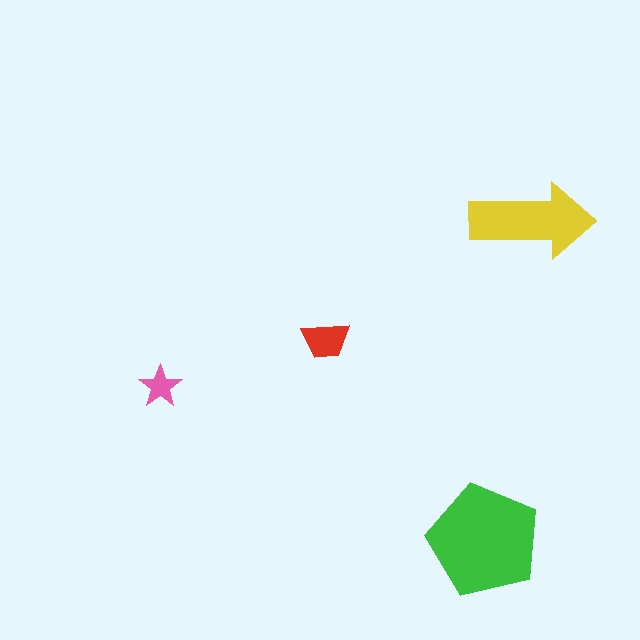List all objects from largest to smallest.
The green pentagon, the yellow arrow, the red trapezoid, the pink star.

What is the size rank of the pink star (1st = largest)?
4th.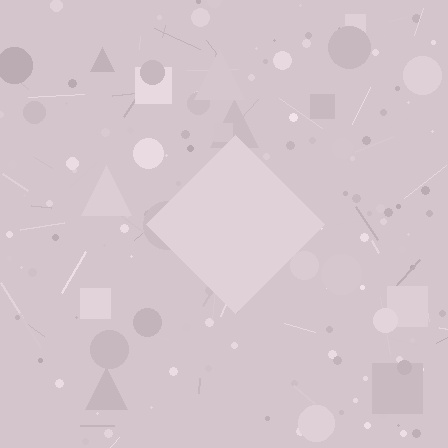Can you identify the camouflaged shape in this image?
The camouflaged shape is a diamond.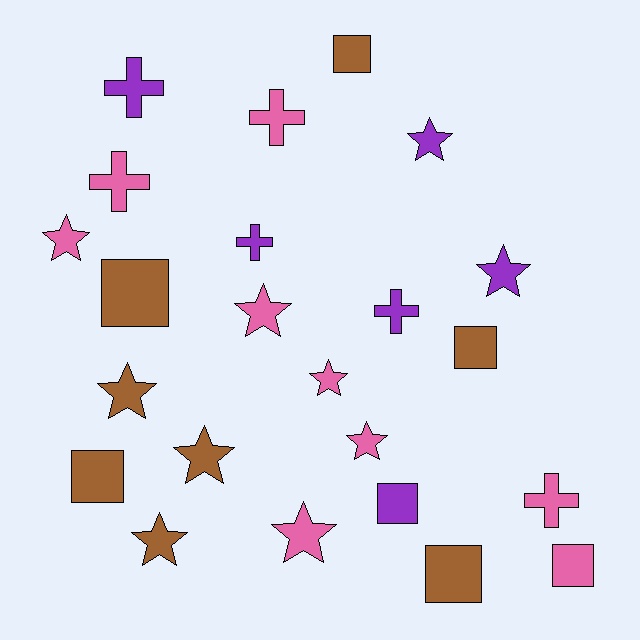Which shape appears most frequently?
Star, with 10 objects.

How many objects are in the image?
There are 23 objects.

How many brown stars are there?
There are 3 brown stars.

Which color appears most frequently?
Pink, with 9 objects.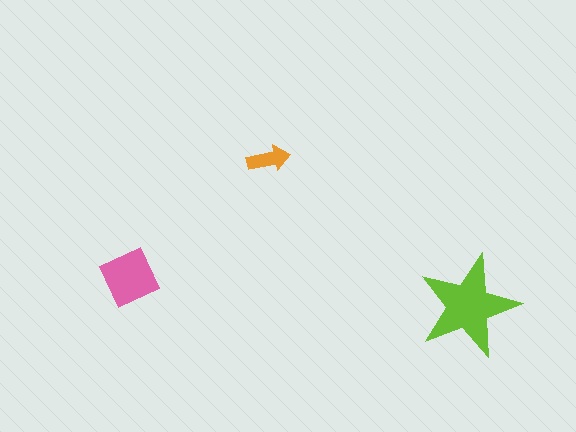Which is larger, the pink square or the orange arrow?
The pink square.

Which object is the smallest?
The orange arrow.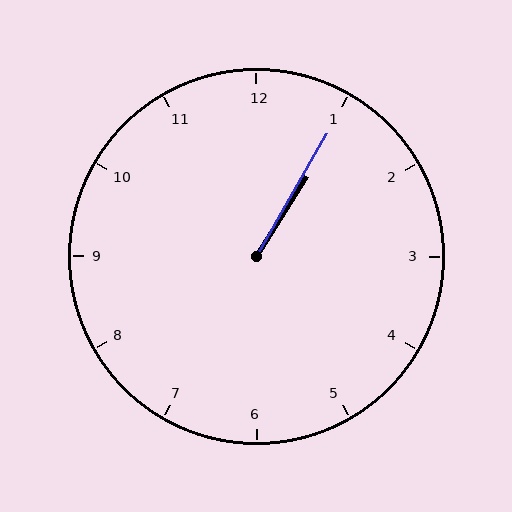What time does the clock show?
1:05.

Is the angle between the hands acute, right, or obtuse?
It is acute.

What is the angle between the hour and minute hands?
Approximately 2 degrees.